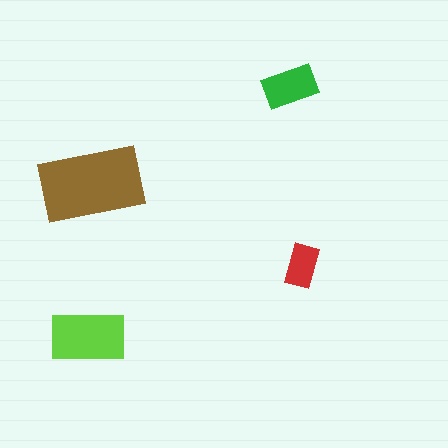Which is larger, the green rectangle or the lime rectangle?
The lime one.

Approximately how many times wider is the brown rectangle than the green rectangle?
About 2 times wider.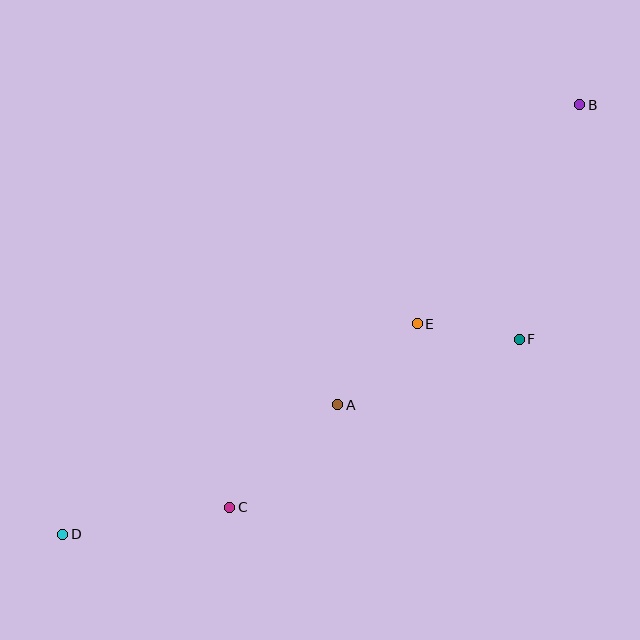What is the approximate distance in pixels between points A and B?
The distance between A and B is approximately 385 pixels.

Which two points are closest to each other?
Points E and F are closest to each other.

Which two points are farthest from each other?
Points B and D are farthest from each other.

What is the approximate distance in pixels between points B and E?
The distance between B and E is approximately 273 pixels.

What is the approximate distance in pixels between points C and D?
The distance between C and D is approximately 169 pixels.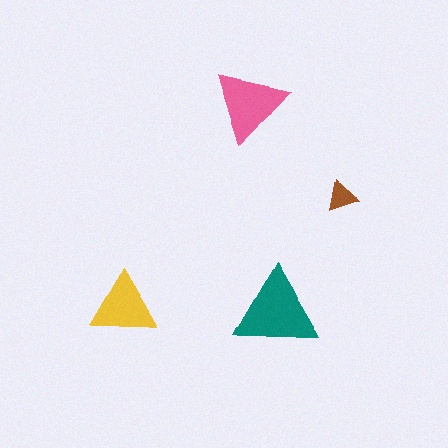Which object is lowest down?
The yellow triangle is bottommost.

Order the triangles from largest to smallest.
the teal one, the pink one, the yellow one, the brown one.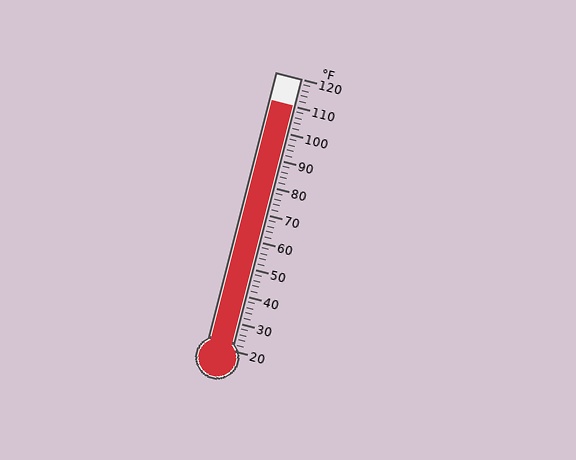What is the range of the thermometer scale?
The thermometer scale ranges from 20°F to 120°F.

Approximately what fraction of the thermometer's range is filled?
The thermometer is filled to approximately 90% of its range.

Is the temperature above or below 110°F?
The temperature is at 110°F.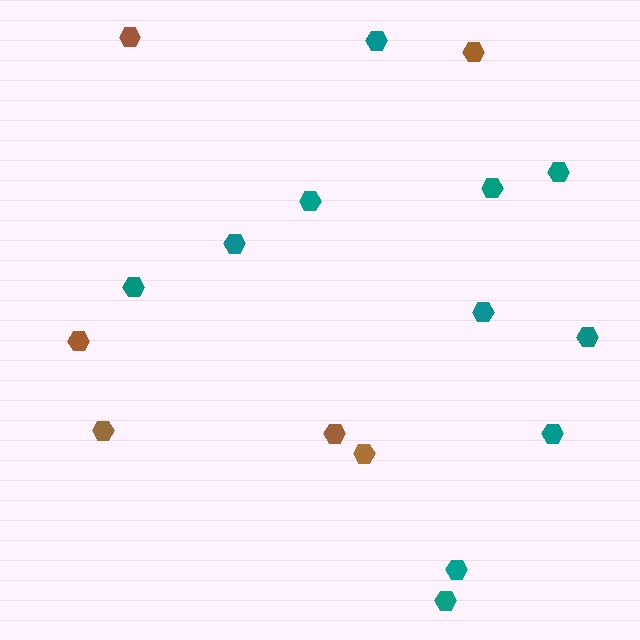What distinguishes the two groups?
There are 2 groups: one group of teal hexagons (11) and one group of brown hexagons (6).